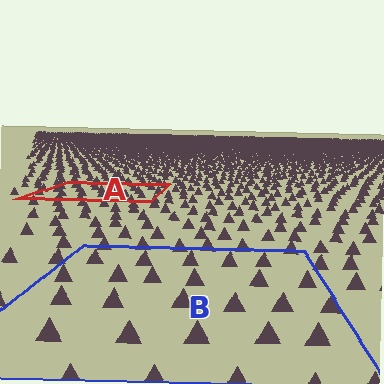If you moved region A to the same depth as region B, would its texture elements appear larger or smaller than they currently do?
They would appear larger. At a closer depth, the same texture elements are projected at a bigger on-screen size.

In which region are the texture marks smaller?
The texture marks are smaller in region A, because it is farther away.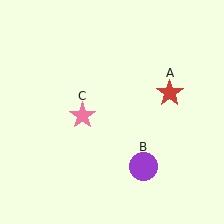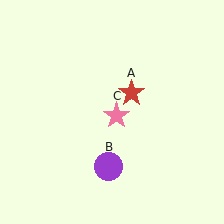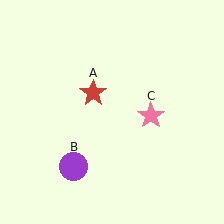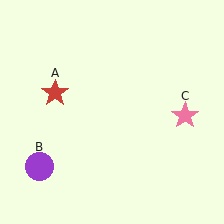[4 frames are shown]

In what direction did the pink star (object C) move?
The pink star (object C) moved right.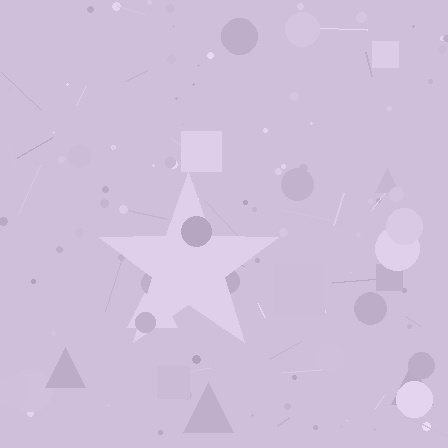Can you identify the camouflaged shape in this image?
The camouflaged shape is a star.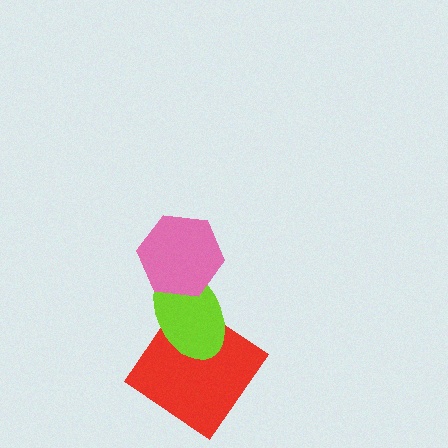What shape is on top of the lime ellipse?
The pink hexagon is on top of the lime ellipse.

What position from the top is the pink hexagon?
The pink hexagon is 1st from the top.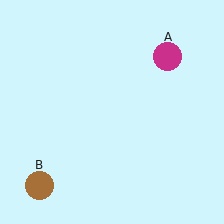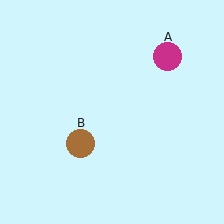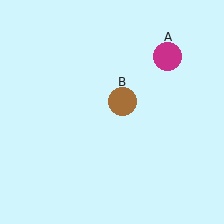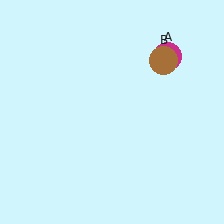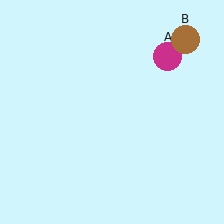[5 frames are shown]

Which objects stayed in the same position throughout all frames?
Magenta circle (object A) remained stationary.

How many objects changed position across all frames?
1 object changed position: brown circle (object B).